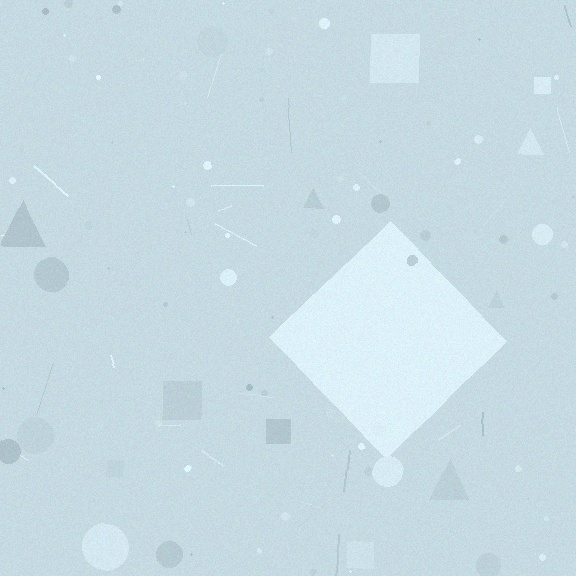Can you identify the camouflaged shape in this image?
The camouflaged shape is a diamond.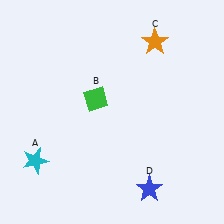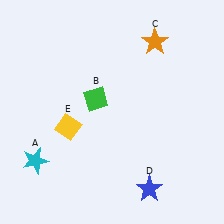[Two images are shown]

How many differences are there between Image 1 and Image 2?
There is 1 difference between the two images.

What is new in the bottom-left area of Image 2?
A yellow diamond (E) was added in the bottom-left area of Image 2.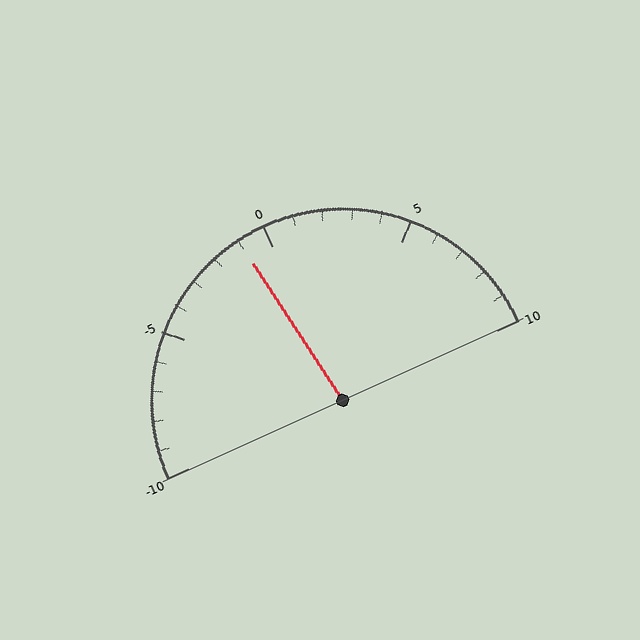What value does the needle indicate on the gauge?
The needle indicates approximately -1.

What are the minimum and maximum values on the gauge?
The gauge ranges from -10 to 10.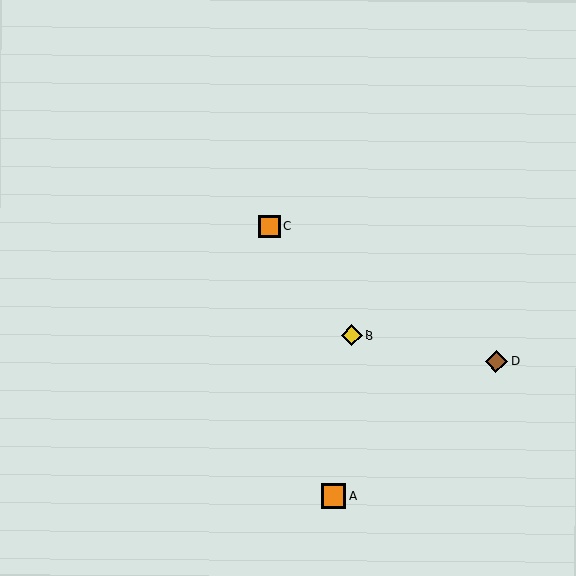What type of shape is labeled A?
Shape A is an orange square.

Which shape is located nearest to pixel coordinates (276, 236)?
The orange square (labeled C) at (270, 226) is nearest to that location.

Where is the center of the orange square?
The center of the orange square is at (270, 226).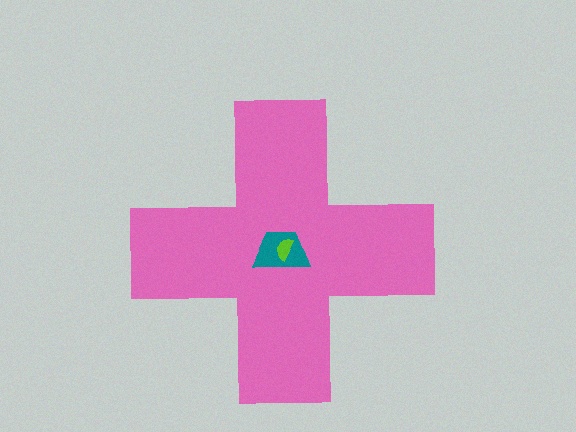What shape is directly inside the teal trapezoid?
The lime semicircle.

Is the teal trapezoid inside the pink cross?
Yes.